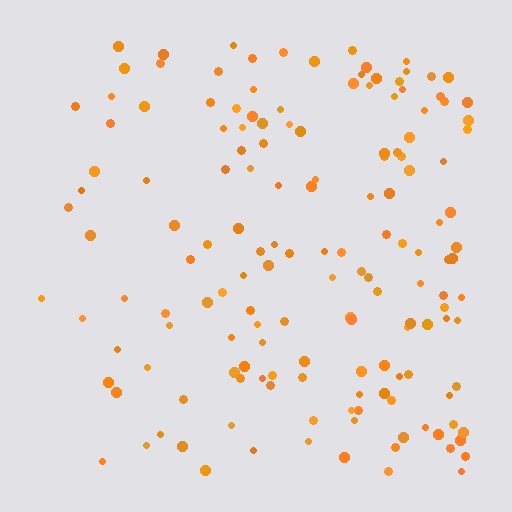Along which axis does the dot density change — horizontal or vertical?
Horizontal.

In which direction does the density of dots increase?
From left to right, with the right side densest.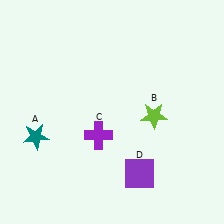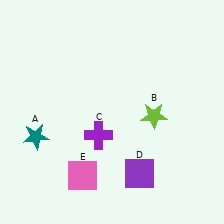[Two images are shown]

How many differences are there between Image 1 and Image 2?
There is 1 difference between the two images.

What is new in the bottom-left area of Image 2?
A pink square (E) was added in the bottom-left area of Image 2.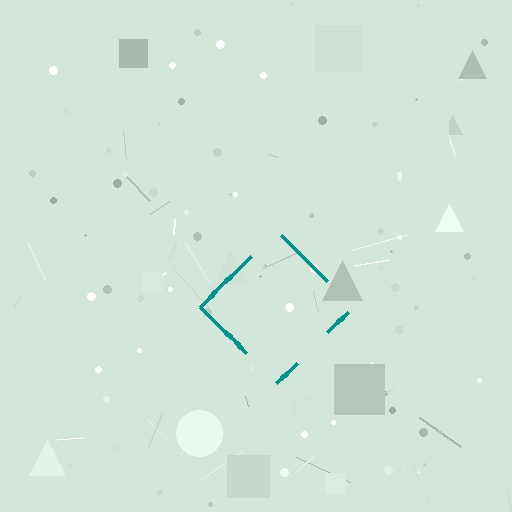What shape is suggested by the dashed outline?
The dashed outline suggests a diamond.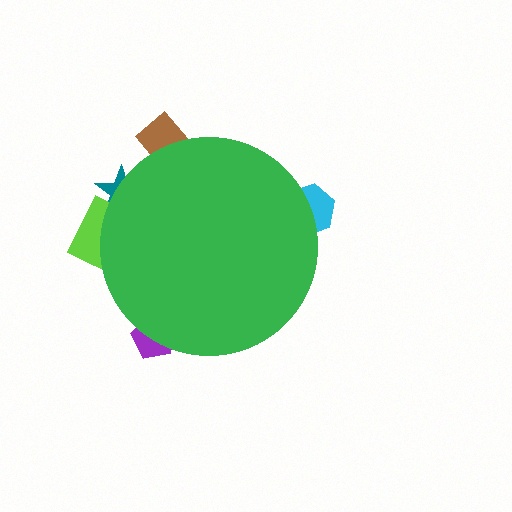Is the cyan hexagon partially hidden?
Yes, the cyan hexagon is partially hidden behind the green circle.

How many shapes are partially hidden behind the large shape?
5 shapes are partially hidden.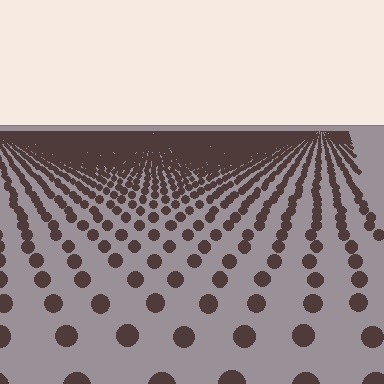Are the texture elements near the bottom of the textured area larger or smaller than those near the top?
Larger. Near the bottom, elements are closer to the viewer and appear at a bigger on-screen size.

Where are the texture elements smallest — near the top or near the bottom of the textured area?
Near the top.